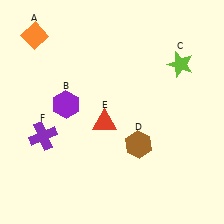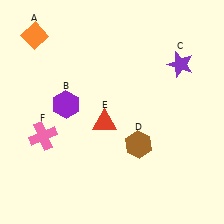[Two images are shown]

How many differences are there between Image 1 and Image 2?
There are 2 differences between the two images.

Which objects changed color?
C changed from lime to purple. F changed from purple to pink.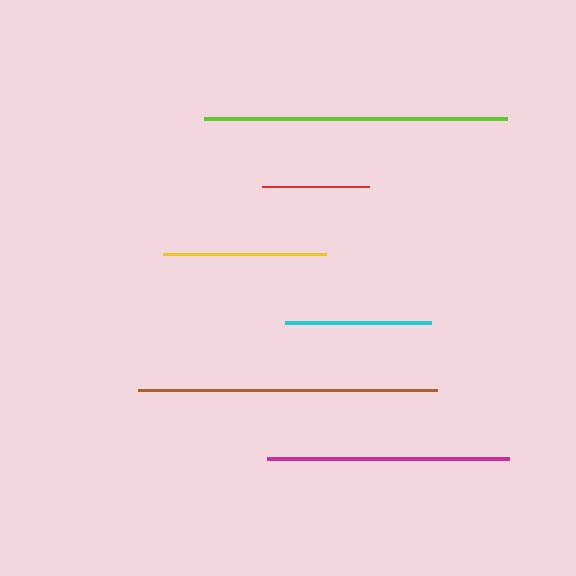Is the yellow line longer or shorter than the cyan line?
The yellow line is longer than the cyan line.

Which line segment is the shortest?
The red line is the shortest at approximately 107 pixels.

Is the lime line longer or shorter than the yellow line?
The lime line is longer than the yellow line.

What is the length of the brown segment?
The brown segment is approximately 299 pixels long.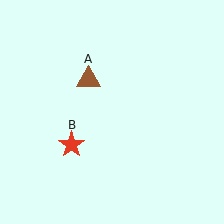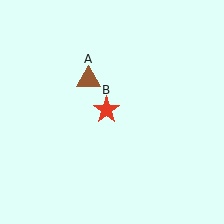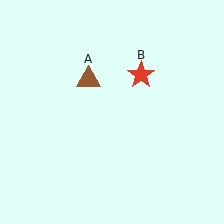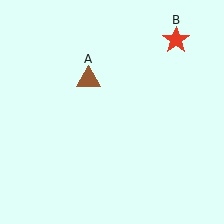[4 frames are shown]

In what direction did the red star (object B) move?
The red star (object B) moved up and to the right.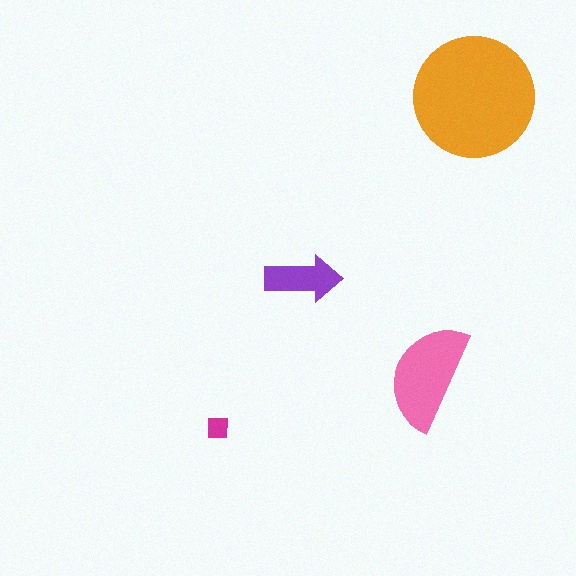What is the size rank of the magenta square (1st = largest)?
4th.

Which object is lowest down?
The magenta square is bottommost.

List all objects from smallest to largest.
The magenta square, the purple arrow, the pink semicircle, the orange circle.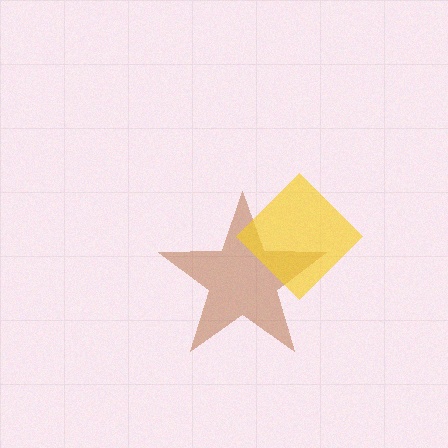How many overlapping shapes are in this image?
There are 2 overlapping shapes in the image.